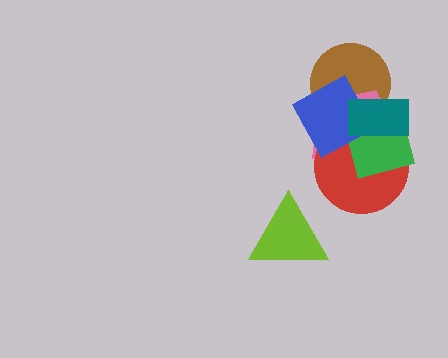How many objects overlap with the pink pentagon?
5 objects overlap with the pink pentagon.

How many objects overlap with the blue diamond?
5 objects overlap with the blue diamond.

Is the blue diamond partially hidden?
Yes, it is partially covered by another shape.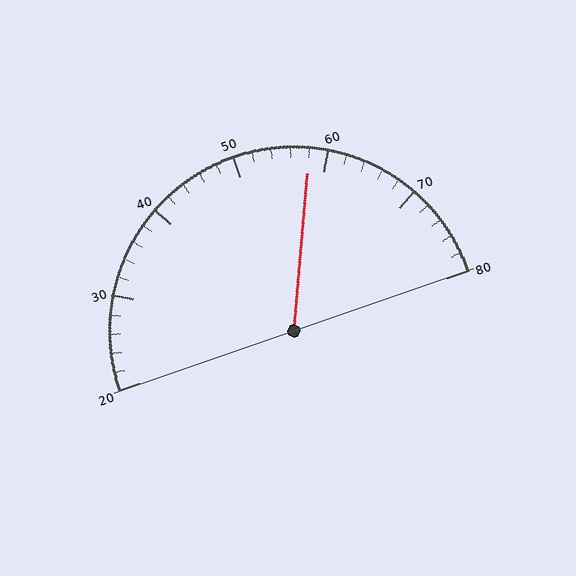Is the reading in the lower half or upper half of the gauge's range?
The reading is in the upper half of the range (20 to 80).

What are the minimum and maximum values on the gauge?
The gauge ranges from 20 to 80.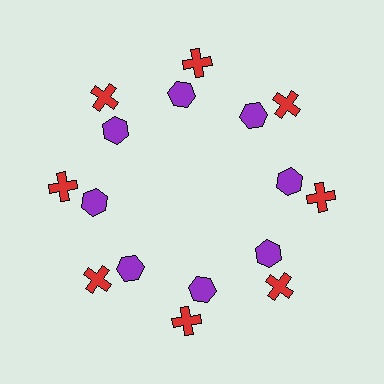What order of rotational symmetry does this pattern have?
This pattern has 8-fold rotational symmetry.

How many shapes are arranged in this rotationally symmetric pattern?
There are 16 shapes, arranged in 8 groups of 2.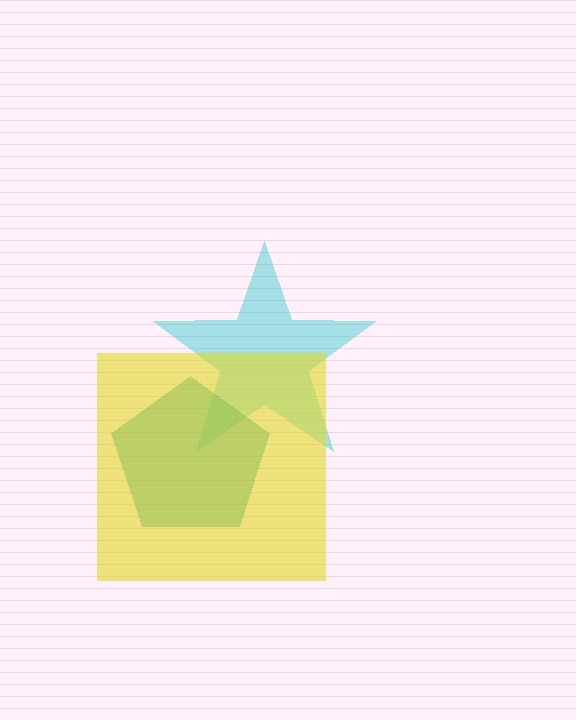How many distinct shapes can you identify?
There are 3 distinct shapes: a cyan star, a teal pentagon, a yellow square.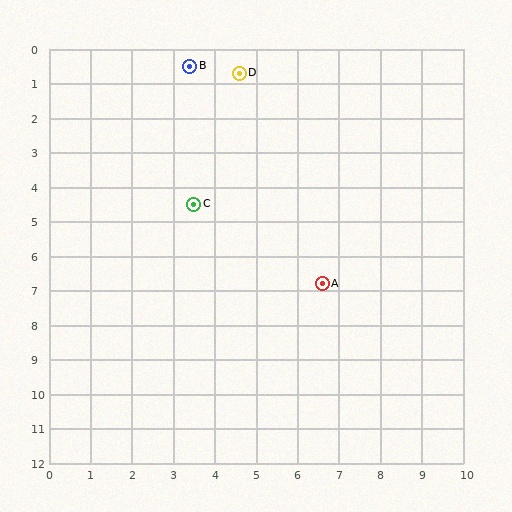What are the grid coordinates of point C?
Point C is at approximately (3.5, 4.5).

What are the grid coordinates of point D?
Point D is at approximately (4.6, 0.7).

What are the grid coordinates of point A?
Point A is at approximately (6.6, 6.8).